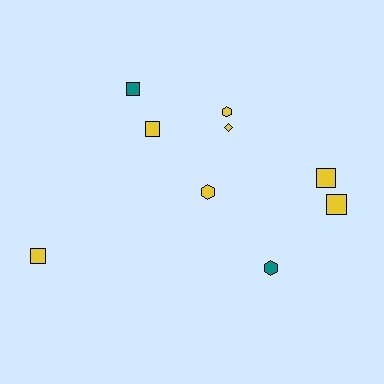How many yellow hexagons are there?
There are 2 yellow hexagons.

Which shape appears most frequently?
Square, with 5 objects.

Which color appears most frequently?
Yellow, with 7 objects.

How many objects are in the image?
There are 9 objects.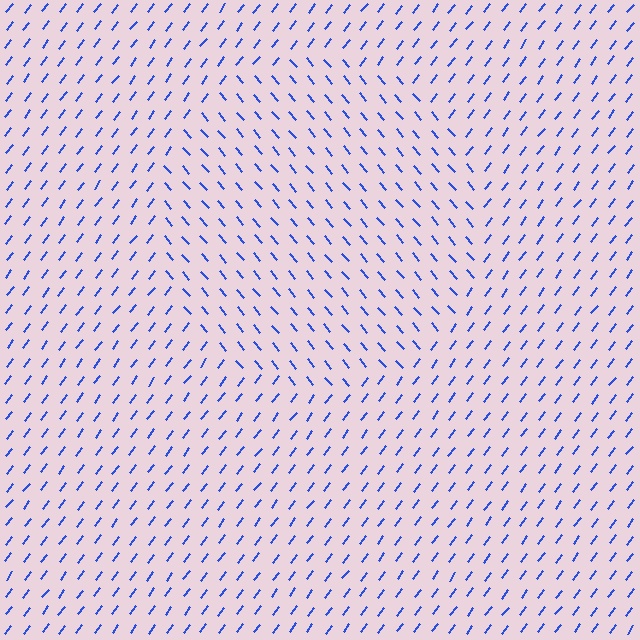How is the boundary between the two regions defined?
The boundary is defined purely by a change in line orientation (approximately 77 degrees difference). All lines are the same color and thickness.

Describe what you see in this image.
The image is filled with small blue line segments. A circle region in the image has lines oriented differently from the surrounding lines, creating a visible texture boundary.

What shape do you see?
I see a circle.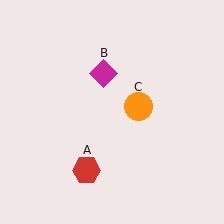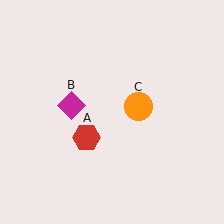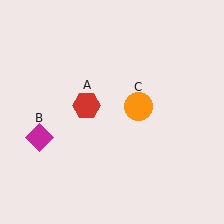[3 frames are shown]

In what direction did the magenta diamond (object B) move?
The magenta diamond (object B) moved down and to the left.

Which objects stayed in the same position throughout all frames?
Orange circle (object C) remained stationary.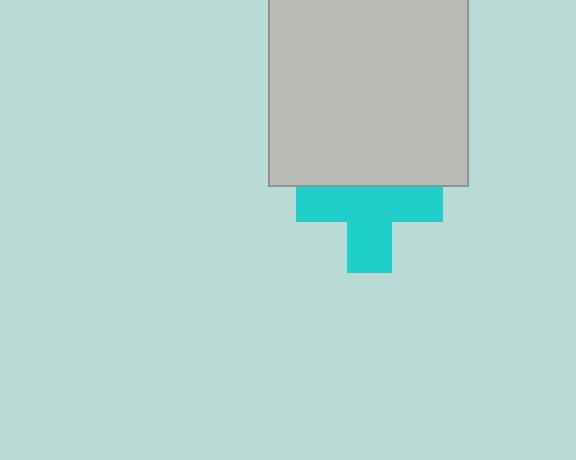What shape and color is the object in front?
The object in front is a light gray square.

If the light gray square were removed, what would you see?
You would see the complete cyan cross.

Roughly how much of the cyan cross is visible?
Most of it is visible (roughly 66%).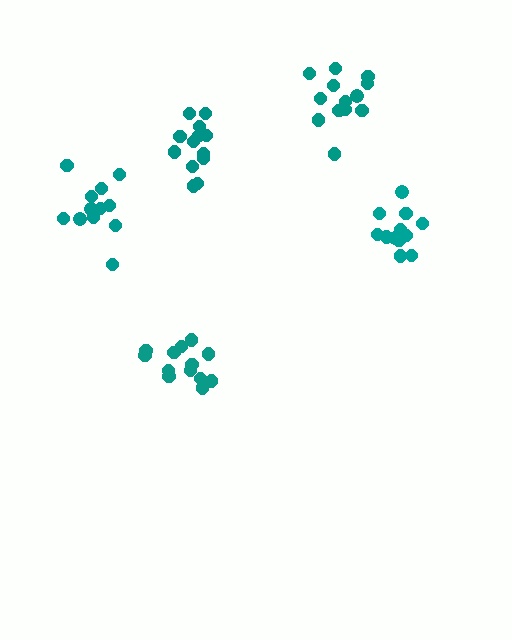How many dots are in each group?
Group 1: 13 dots, Group 2: 14 dots, Group 3: 12 dots, Group 4: 13 dots, Group 5: 12 dots (64 total).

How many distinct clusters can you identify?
There are 5 distinct clusters.